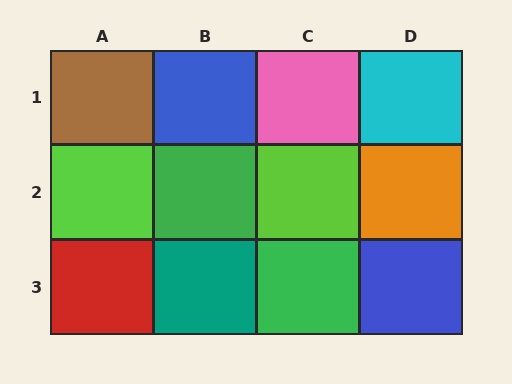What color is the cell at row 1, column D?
Cyan.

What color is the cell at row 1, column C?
Pink.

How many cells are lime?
2 cells are lime.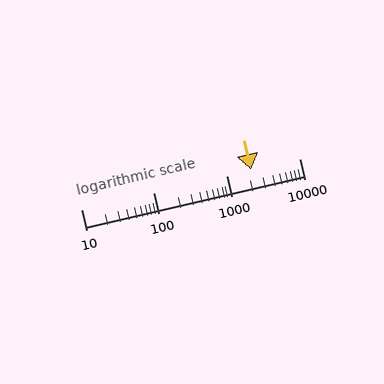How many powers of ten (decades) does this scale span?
The scale spans 3 decades, from 10 to 10000.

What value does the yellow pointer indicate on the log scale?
The pointer indicates approximately 2200.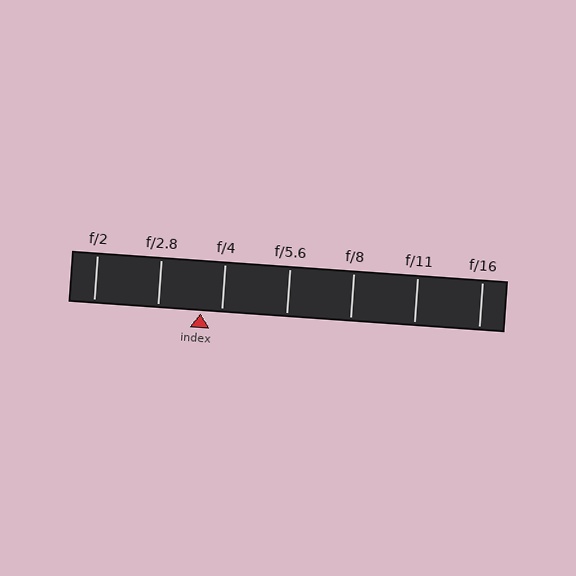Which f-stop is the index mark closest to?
The index mark is closest to f/4.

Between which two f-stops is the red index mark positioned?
The index mark is between f/2.8 and f/4.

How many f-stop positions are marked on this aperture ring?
There are 7 f-stop positions marked.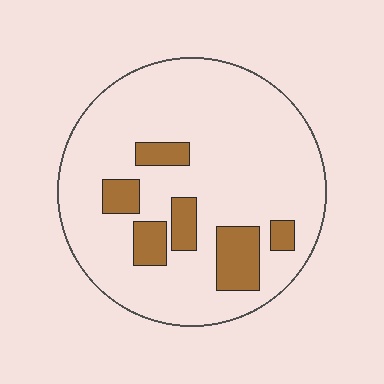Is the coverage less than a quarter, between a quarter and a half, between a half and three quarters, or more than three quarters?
Less than a quarter.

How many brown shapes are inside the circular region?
6.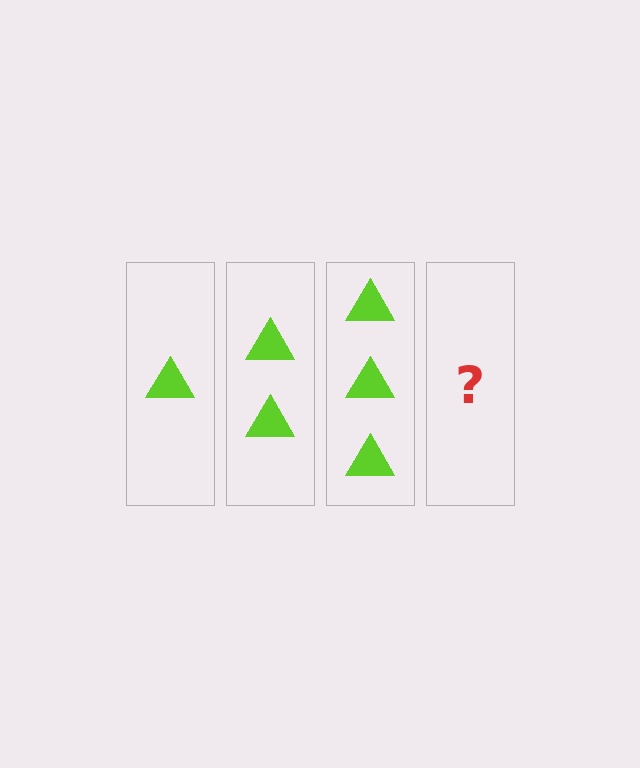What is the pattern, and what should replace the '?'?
The pattern is that each step adds one more triangle. The '?' should be 4 triangles.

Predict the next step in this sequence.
The next step is 4 triangles.